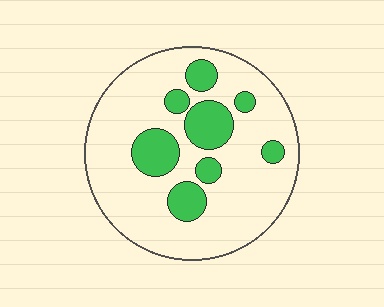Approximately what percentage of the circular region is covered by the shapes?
Approximately 20%.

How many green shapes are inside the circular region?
8.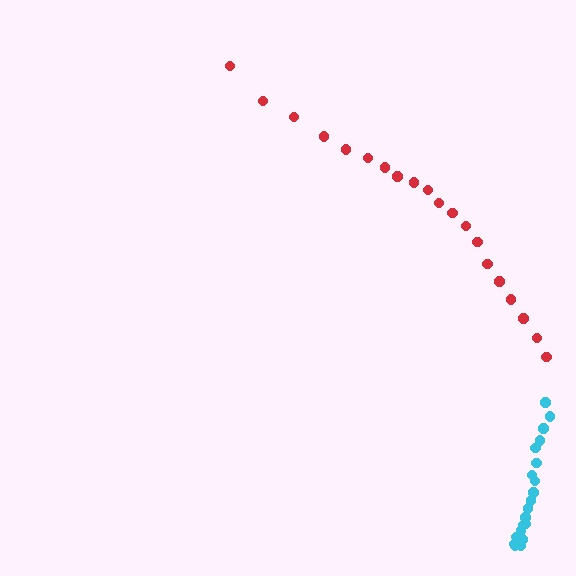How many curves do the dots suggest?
There are 2 distinct paths.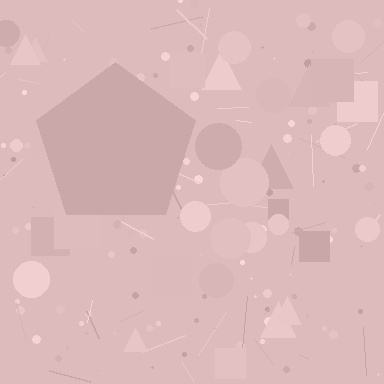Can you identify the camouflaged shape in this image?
The camouflaged shape is a pentagon.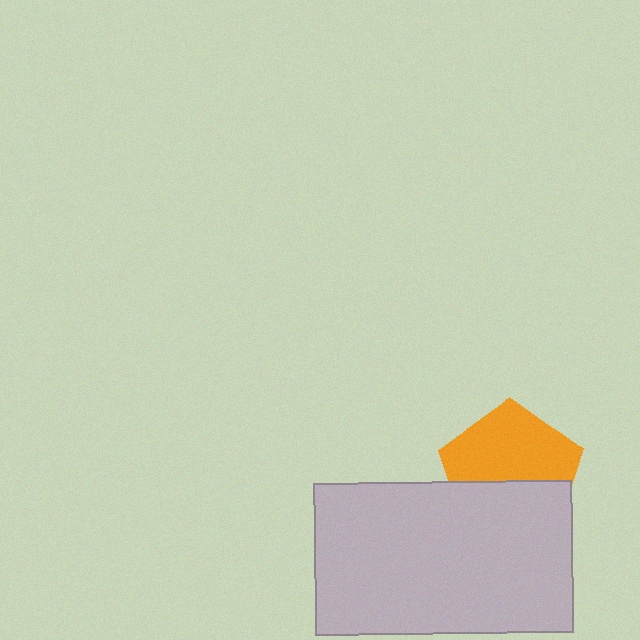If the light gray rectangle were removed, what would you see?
You would see the complete orange pentagon.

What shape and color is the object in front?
The object in front is a light gray rectangle.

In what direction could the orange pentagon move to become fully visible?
The orange pentagon could move up. That would shift it out from behind the light gray rectangle entirely.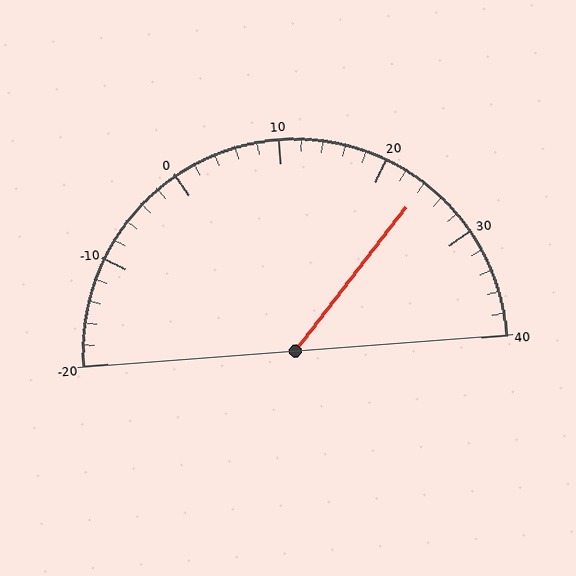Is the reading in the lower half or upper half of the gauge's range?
The reading is in the upper half of the range (-20 to 40).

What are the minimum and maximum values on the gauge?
The gauge ranges from -20 to 40.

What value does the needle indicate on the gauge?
The needle indicates approximately 24.